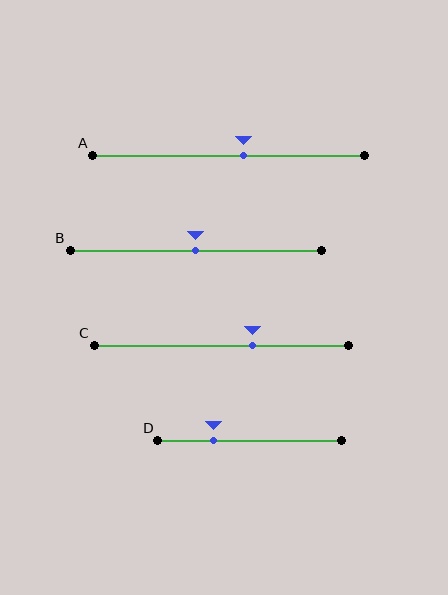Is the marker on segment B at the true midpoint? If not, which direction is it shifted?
Yes, the marker on segment B is at the true midpoint.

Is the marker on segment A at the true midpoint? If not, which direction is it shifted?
No, the marker on segment A is shifted to the right by about 5% of the segment length.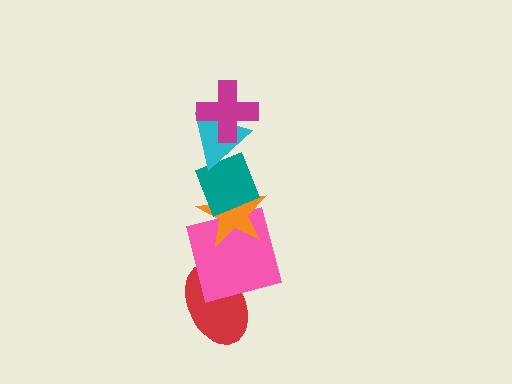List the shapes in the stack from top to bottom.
From top to bottom: the magenta cross, the cyan triangle, the teal diamond, the orange star, the pink square, the red ellipse.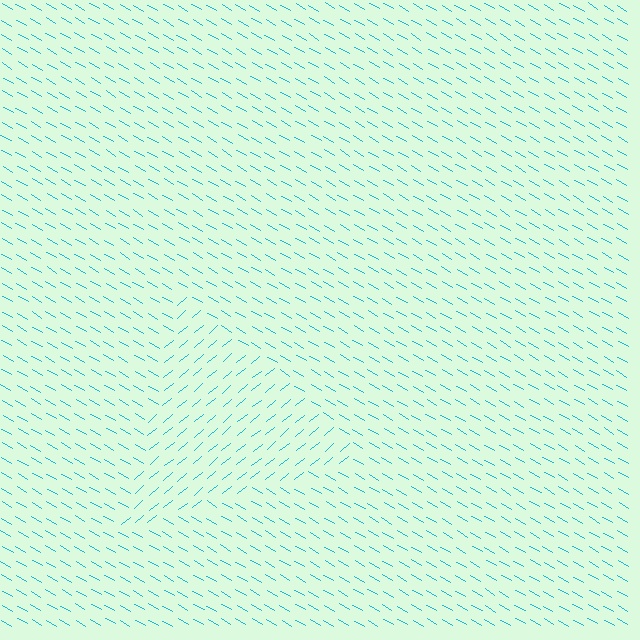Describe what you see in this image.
The image is filled with small cyan line segments. A triangle region in the image has lines oriented differently from the surrounding lines, creating a visible texture boundary.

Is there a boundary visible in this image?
Yes, there is a texture boundary formed by a change in line orientation.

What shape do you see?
I see a triangle.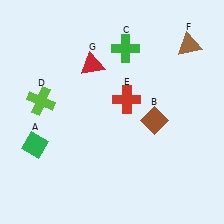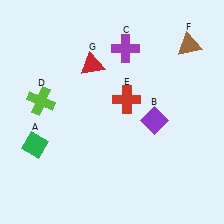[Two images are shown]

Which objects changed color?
B changed from brown to purple. C changed from green to purple.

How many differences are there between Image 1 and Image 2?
There are 2 differences between the two images.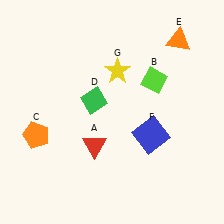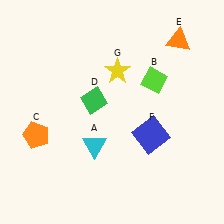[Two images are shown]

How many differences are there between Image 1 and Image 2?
There is 1 difference between the two images.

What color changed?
The triangle (A) changed from red in Image 1 to cyan in Image 2.